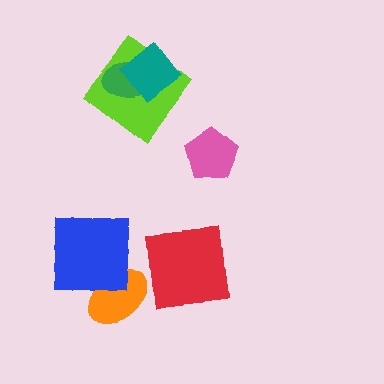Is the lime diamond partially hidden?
Yes, it is partially covered by another shape.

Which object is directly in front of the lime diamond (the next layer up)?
The green ellipse is directly in front of the lime diamond.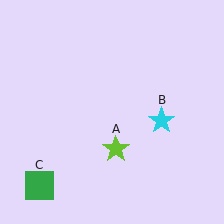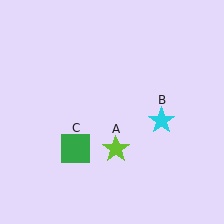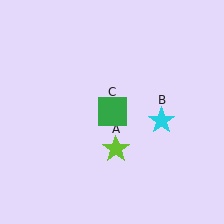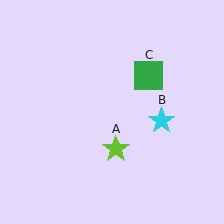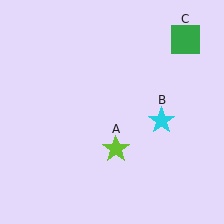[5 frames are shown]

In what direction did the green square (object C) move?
The green square (object C) moved up and to the right.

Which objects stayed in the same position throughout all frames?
Lime star (object A) and cyan star (object B) remained stationary.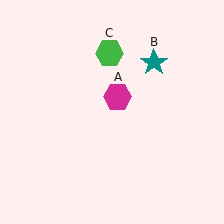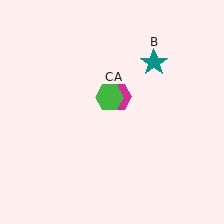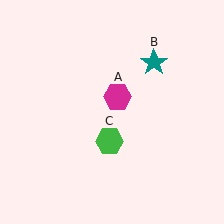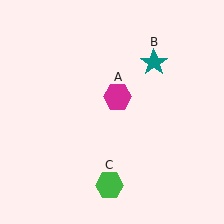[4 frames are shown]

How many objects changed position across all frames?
1 object changed position: green hexagon (object C).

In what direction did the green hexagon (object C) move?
The green hexagon (object C) moved down.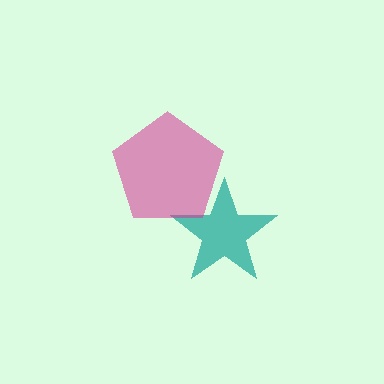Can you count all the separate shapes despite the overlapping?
Yes, there are 2 separate shapes.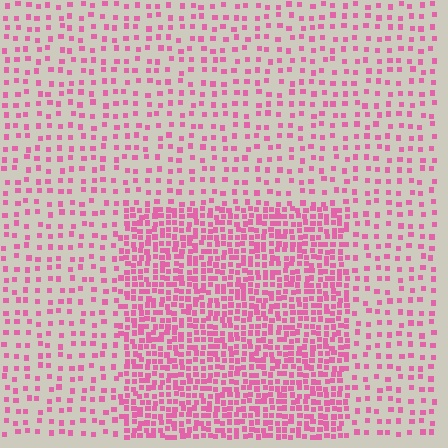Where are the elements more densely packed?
The elements are more densely packed inside the rectangle boundary.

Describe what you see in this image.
The image contains small pink elements arranged at two different densities. A rectangle-shaped region is visible where the elements are more densely packed than the surrounding area.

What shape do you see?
I see a rectangle.